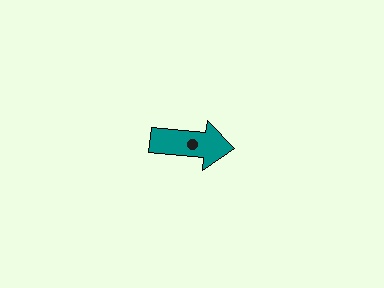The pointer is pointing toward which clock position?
Roughly 3 o'clock.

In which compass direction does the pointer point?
East.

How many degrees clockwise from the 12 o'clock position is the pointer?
Approximately 96 degrees.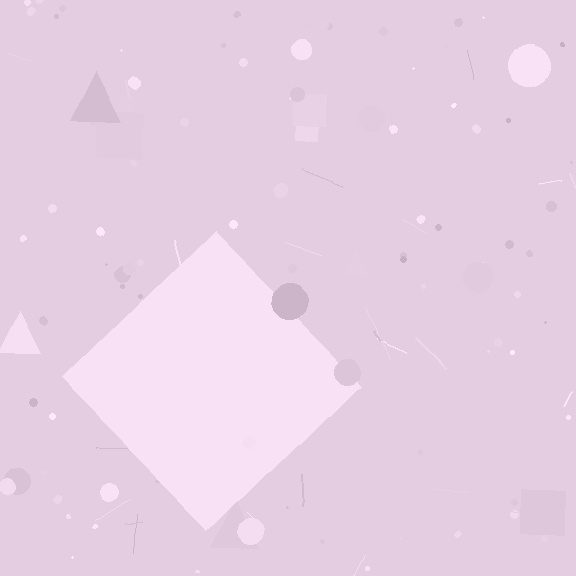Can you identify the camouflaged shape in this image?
The camouflaged shape is a diamond.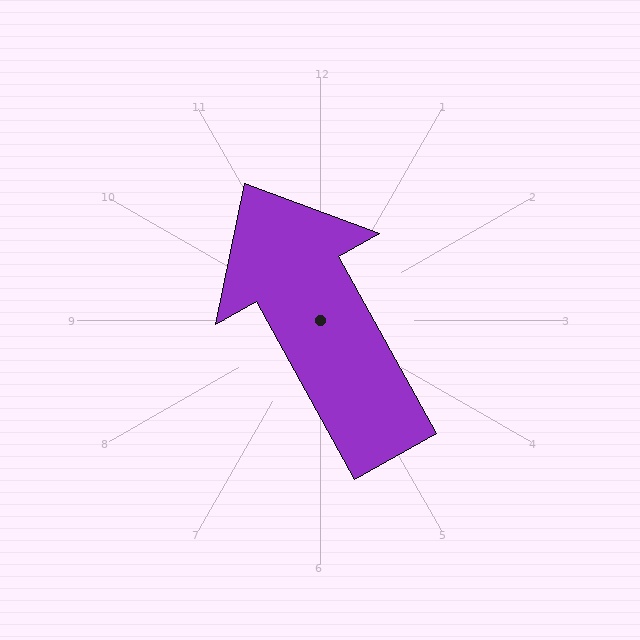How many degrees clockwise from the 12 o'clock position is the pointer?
Approximately 331 degrees.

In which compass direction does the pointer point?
Northwest.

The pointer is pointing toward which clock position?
Roughly 11 o'clock.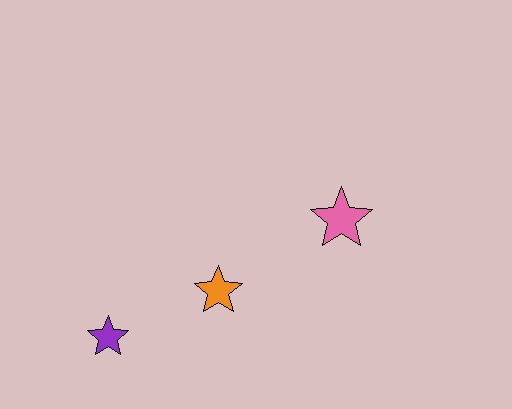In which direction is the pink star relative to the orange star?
The pink star is to the right of the orange star.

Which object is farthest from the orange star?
The pink star is farthest from the orange star.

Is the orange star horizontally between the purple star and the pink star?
Yes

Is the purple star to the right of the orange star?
No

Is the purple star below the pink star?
Yes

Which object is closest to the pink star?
The orange star is closest to the pink star.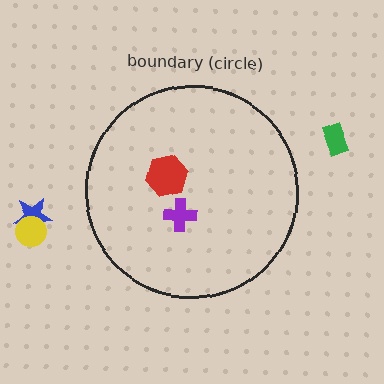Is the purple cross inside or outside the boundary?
Inside.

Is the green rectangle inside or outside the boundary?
Outside.